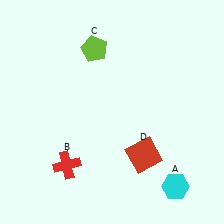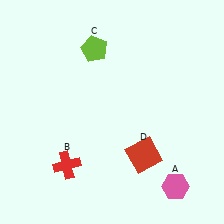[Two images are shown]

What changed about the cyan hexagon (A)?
In Image 1, A is cyan. In Image 2, it changed to pink.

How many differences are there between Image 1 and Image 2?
There is 1 difference between the two images.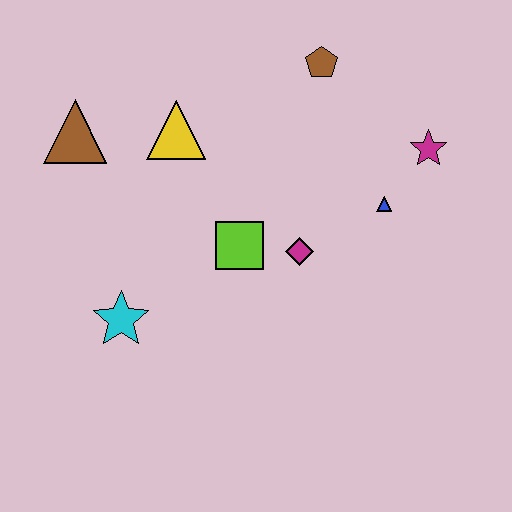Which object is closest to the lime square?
The magenta diamond is closest to the lime square.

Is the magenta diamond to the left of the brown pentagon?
Yes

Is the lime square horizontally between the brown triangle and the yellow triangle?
No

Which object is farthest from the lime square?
The magenta star is farthest from the lime square.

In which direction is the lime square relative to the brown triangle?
The lime square is to the right of the brown triangle.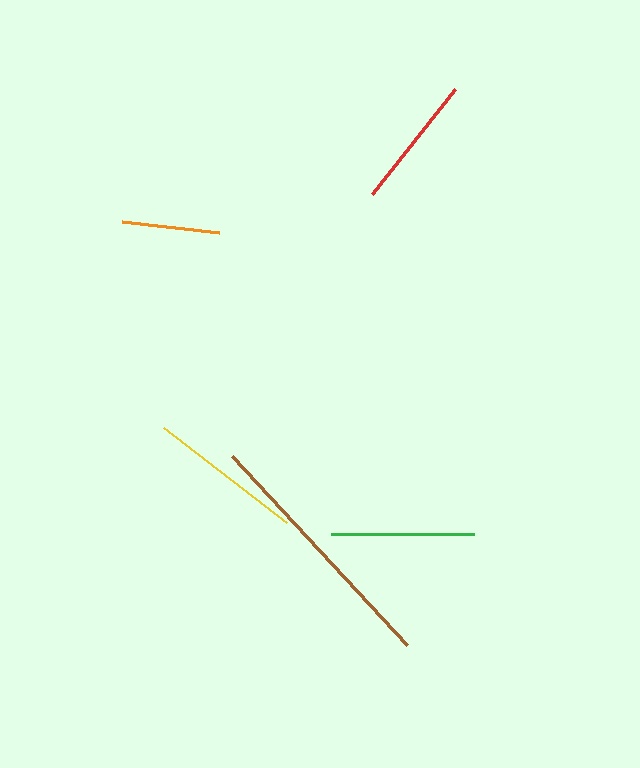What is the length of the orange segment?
The orange segment is approximately 98 pixels long.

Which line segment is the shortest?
The orange line is the shortest at approximately 98 pixels.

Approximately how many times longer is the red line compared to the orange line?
The red line is approximately 1.4 times the length of the orange line.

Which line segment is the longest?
The brown line is the longest at approximately 257 pixels.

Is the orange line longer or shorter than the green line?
The green line is longer than the orange line.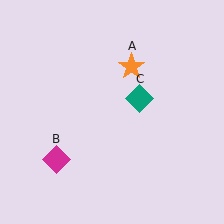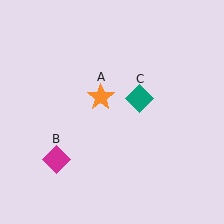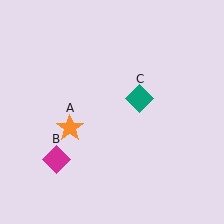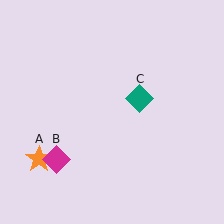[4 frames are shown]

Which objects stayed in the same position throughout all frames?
Magenta diamond (object B) and teal diamond (object C) remained stationary.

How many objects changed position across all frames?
1 object changed position: orange star (object A).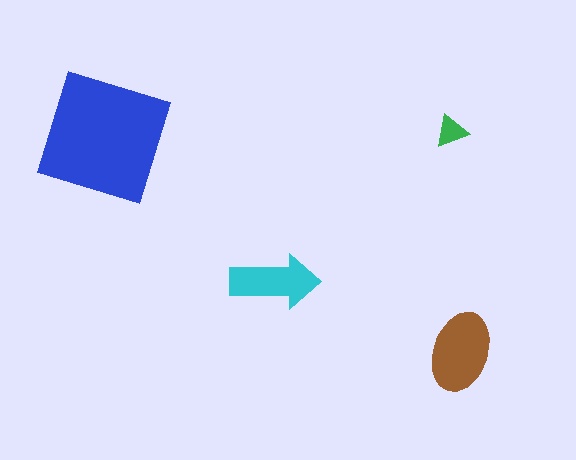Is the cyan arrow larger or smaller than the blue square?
Smaller.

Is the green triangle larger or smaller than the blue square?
Smaller.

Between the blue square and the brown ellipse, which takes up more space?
The blue square.